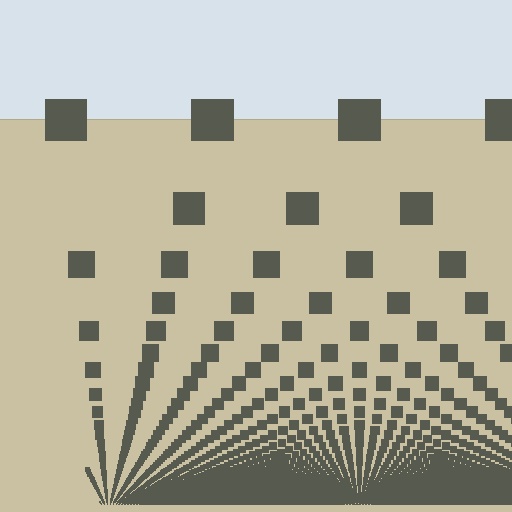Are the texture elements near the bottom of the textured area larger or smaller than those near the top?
Smaller. The gradient is inverted — elements near the bottom are smaller and denser.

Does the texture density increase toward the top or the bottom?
Density increases toward the bottom.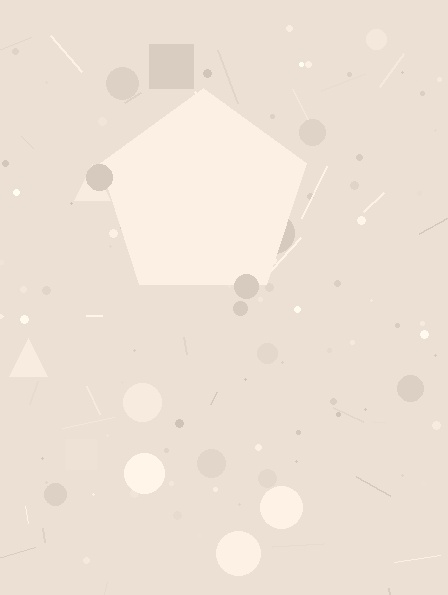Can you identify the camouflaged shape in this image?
The camouflaged shape is a pentagon.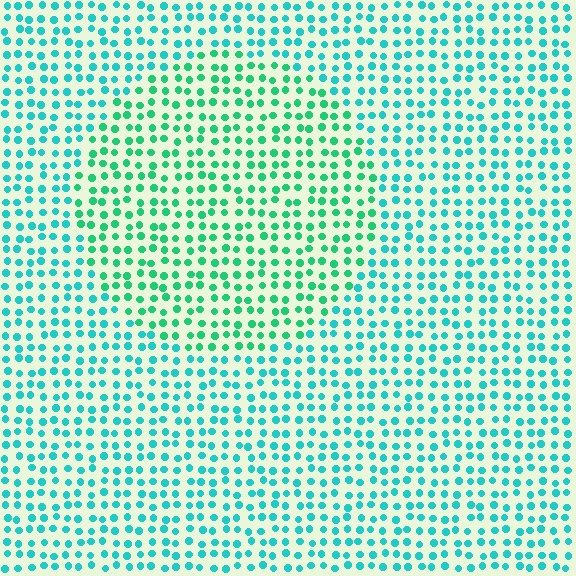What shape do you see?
I see a circle.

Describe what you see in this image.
The image is filled with small cyan elements in a uniform arrangement. A circle-shaped region is visible where the elements are tinted to a slightly different hue, forming a subtle color boundary.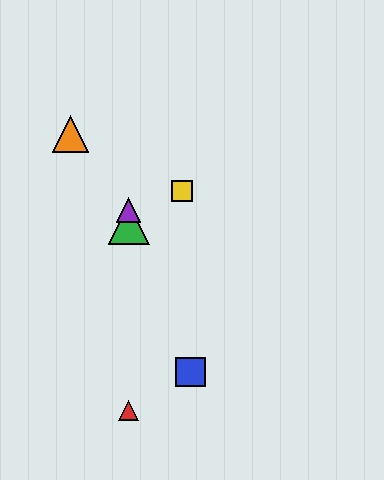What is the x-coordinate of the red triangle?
The red triangle is at x≈129.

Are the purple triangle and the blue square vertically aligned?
No, the purple triangle is at x≈129 and the blue square is at x≈191.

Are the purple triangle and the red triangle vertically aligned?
Yes, both are at x≈129.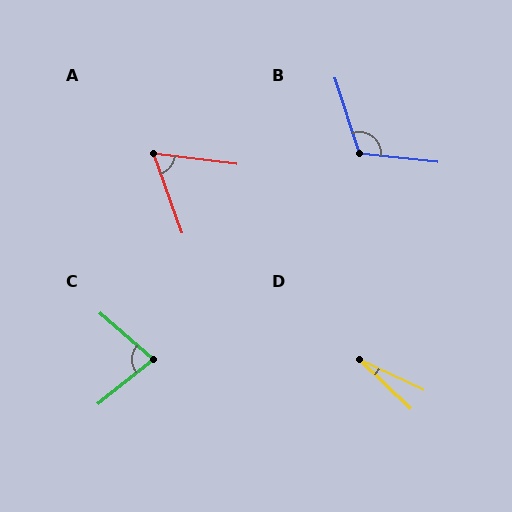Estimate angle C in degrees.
Approximately 80 degrees.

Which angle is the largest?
B, at approximately 115 degrees.